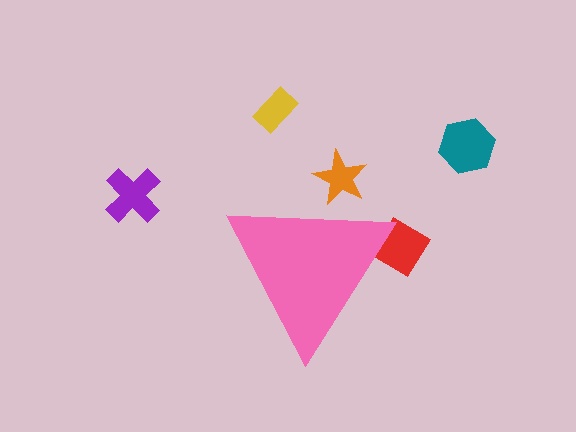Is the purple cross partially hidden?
No, the purple cross is fully visible.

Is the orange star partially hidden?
Yes, the orange star is partially hidden behind the pink triangle.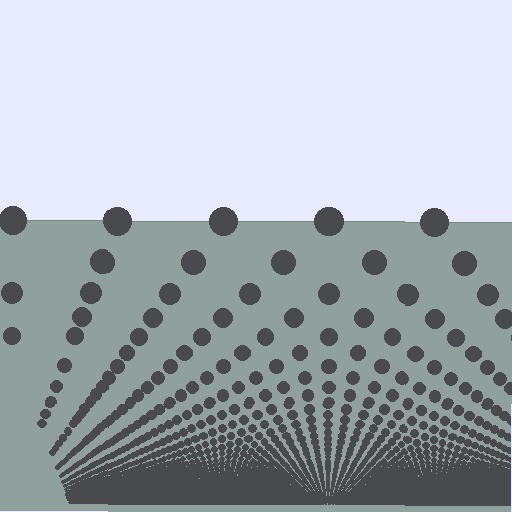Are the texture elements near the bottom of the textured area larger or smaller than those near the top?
Smaller. The gradient is inverted — elements near the bottom are smaller and denser.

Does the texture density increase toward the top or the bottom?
Density increases toward the bottom.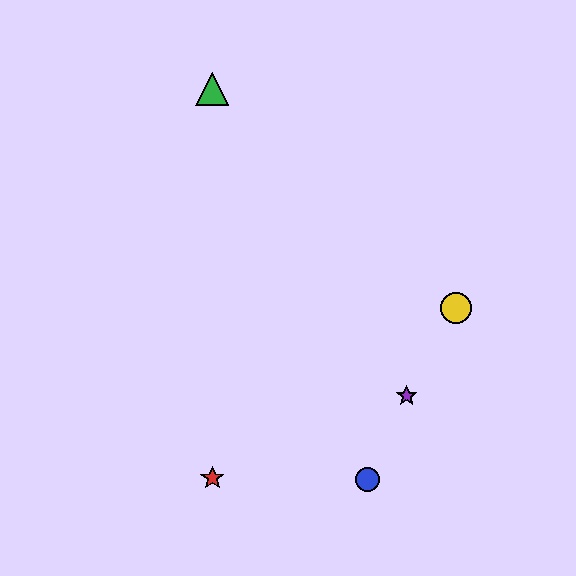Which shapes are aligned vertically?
The red star, the green triangle are aligned vertically.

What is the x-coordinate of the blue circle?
The blue circle is at x≈368.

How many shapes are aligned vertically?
2 shapes (the red star, the green triangle) are aligned vertically.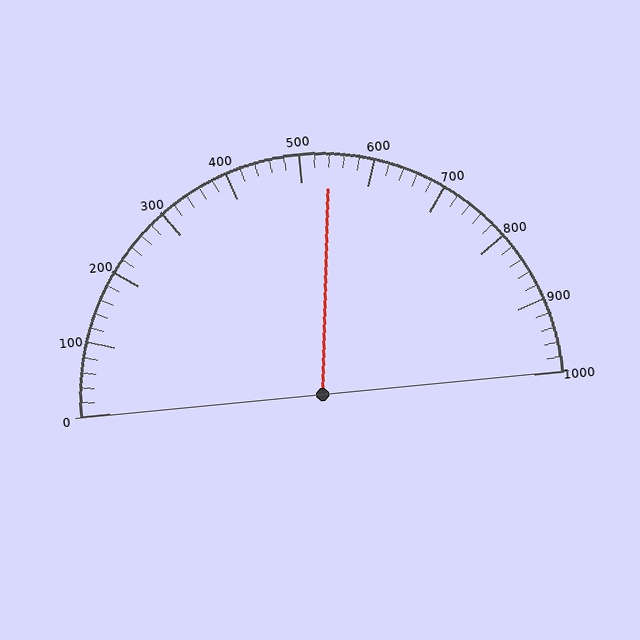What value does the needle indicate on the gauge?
The needle indicates approximately 540.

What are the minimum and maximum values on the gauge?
The gauge ranges from 0 to 1000.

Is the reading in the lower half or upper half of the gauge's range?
The reading is in the upper half of the range (0 to 1000).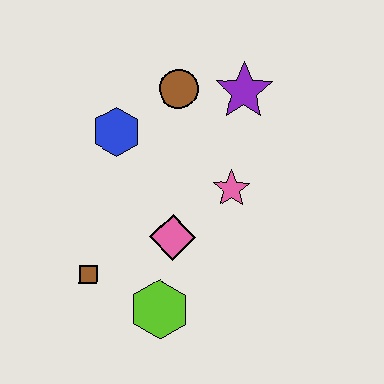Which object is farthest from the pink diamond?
The purple star is farthest from the pink diamond.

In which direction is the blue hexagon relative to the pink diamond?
The blue hexagon is above the pink diamond.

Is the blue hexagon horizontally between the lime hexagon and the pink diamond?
No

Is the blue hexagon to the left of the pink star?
Yes